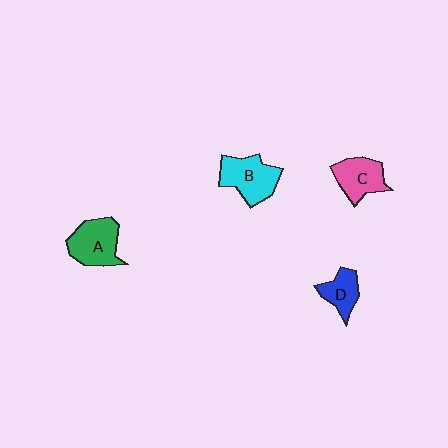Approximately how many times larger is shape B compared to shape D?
Approximately 1.6 times.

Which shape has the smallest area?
Shape D (blue).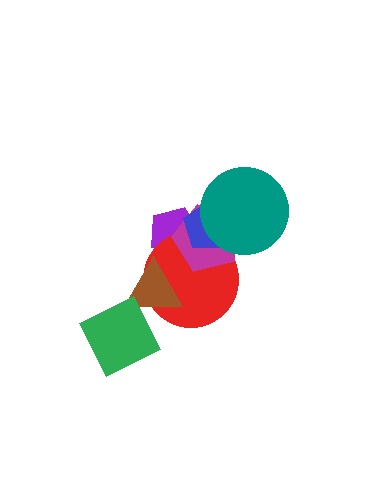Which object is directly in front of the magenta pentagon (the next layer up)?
The blue pentagon is directly in front of the magenta pentagon.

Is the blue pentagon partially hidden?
Yes, it is partially covered by another shape.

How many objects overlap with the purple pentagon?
3 objects overlap with the purple pentagon.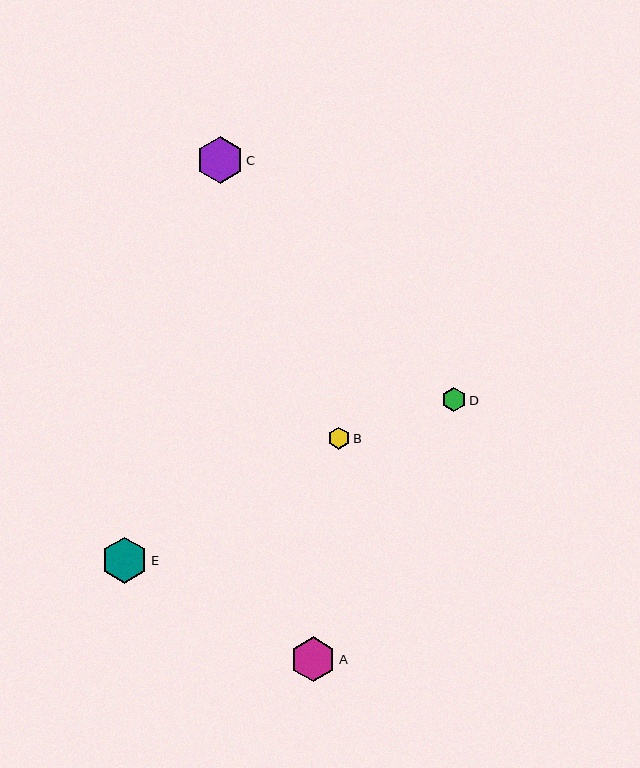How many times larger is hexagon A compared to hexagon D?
Hexagon A is approximately 1.9 times the size of hexagon D.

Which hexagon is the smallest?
Hexagon B is the smallest with a size of approximately 22 pixels.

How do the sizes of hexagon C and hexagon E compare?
Hexagon C and hexagon E are approximately the same size.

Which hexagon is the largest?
Hexagon C is the largest with a size of approximately 47 pixels.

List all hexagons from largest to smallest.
From largest to smallest: C, E, A, D, B.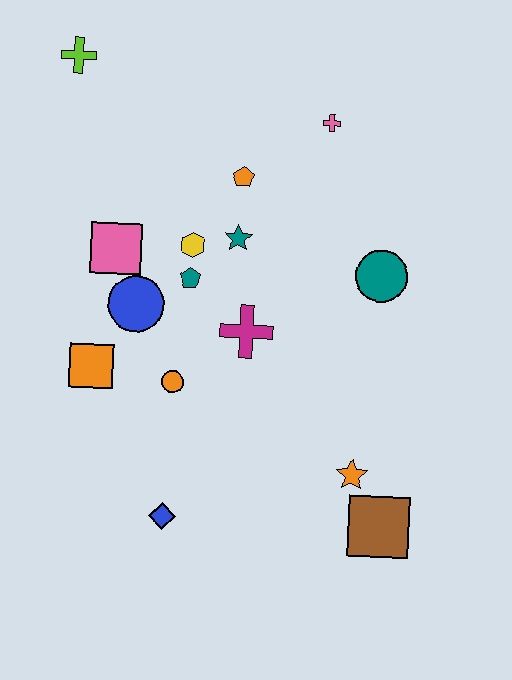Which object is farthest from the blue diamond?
The lime cross is farthest from the blue diamond.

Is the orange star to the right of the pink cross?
Yes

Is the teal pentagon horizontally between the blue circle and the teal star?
Yes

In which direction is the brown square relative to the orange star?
The brown square is below the orange star.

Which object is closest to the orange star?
The brown square is closest to the orange star.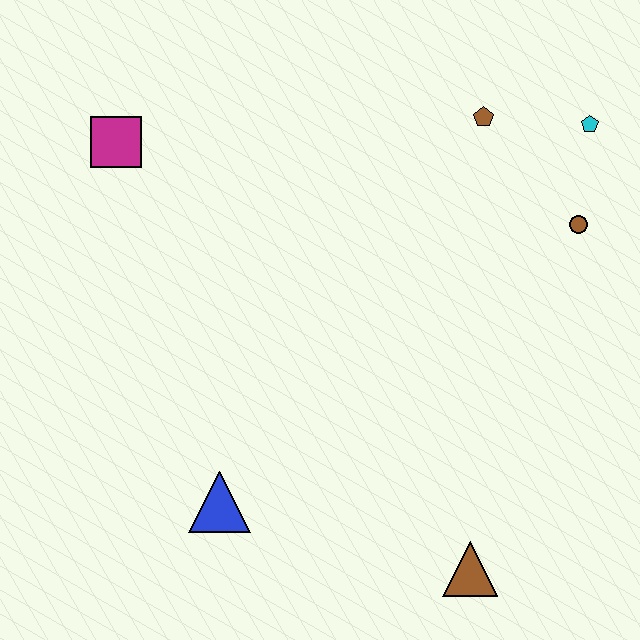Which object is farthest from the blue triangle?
The cyan pentagon is farthest from the blue triangle.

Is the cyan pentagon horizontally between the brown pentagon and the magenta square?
No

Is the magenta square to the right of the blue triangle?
No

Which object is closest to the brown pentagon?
The cyan pentagon is closest to the brown pentagon.